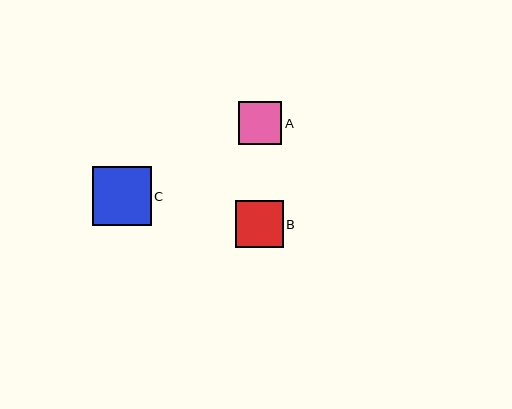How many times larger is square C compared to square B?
Square C is approximately 1.2 times the size of square B.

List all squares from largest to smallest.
From largest to smallest: C, B, A.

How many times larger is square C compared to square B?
Square C is approximately 1.2 times the size of square B.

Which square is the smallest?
Square A is the smallest with a size of approximately 43 pixels.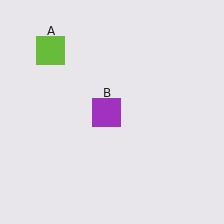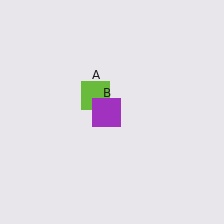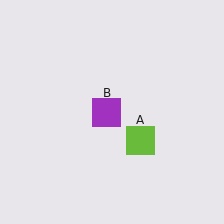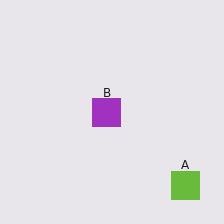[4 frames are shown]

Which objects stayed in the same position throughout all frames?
Purple square (object B) remained stationary.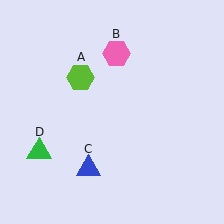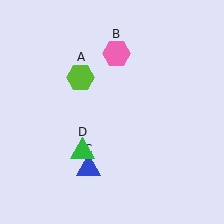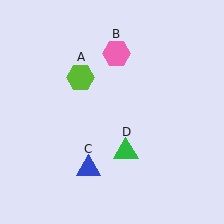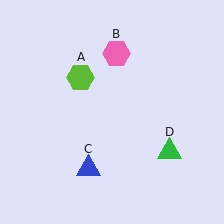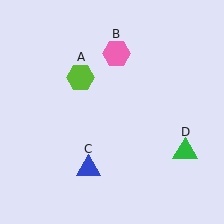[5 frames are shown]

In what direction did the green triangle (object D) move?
The green triangle (object D) moved right.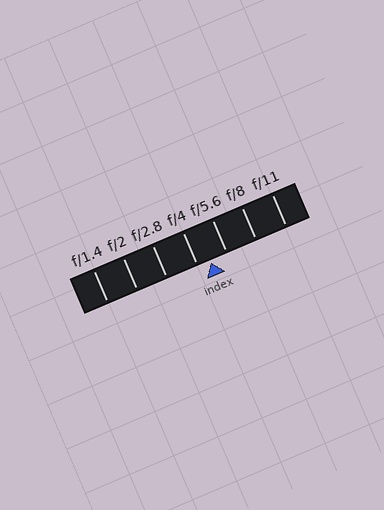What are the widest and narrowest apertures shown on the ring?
The widest aperture shown is f/1.4 and the narrowest is f/11.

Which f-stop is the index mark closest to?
The index mark is closest to f/4.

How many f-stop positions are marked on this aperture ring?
There are 7 f-stop positions marked.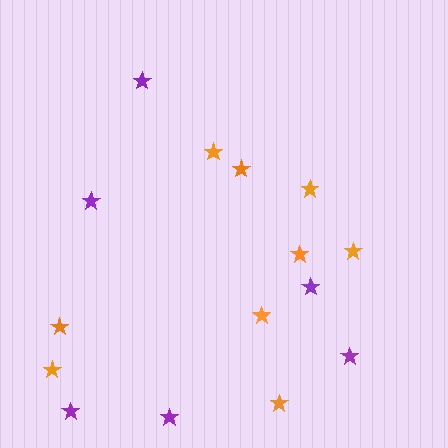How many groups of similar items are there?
There are 2 groups: one group of purple stars (6) and one group of orange stars (9).